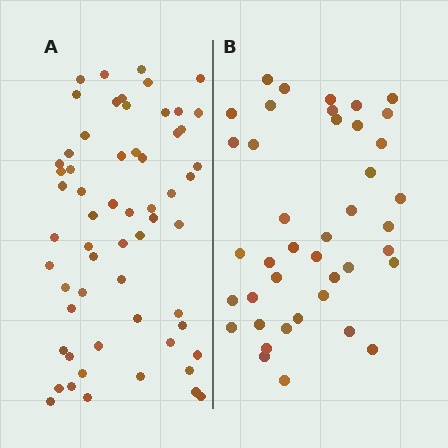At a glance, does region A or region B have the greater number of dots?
Region A (the left region) has more dots.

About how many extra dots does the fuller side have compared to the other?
Region A has approximately 20 more dots than region B.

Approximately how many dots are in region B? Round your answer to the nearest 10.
About 40 dots. (The exact count is 41, which rounds to 40.)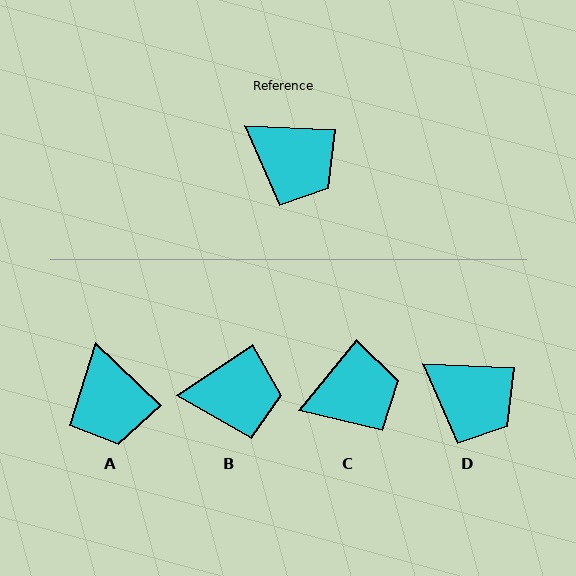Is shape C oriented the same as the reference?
No, it is off by about 53 degrees.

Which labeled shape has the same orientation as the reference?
D.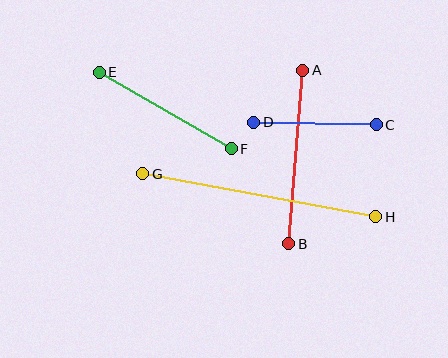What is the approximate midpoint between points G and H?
The midpoint is at approximately (259, 195) pixels.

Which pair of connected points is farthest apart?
Points G and H are farthest apart.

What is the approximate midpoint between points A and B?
The midpoint is at approximately (296, 157) pixels.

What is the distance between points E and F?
The distance is approximately 152 pixels.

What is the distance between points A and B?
The distance is approximately 174 pixels.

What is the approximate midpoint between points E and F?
The midpoint is at approximately (165, 110) pixels.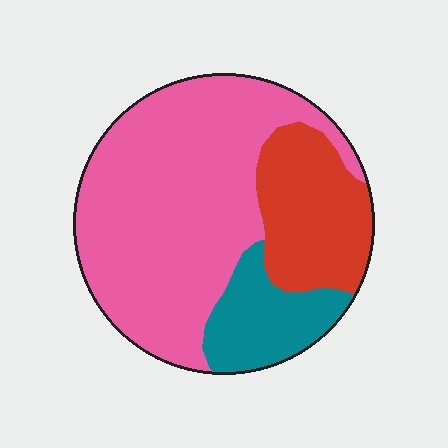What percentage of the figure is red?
Red covers 22% of the figure.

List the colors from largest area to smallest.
From largest to smallest: pink, red, teal.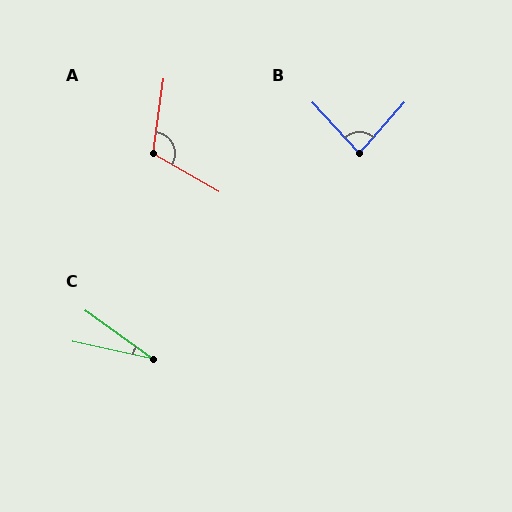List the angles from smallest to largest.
C (23°), B (84°), A (112°).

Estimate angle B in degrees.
Approximately 84 degrees.